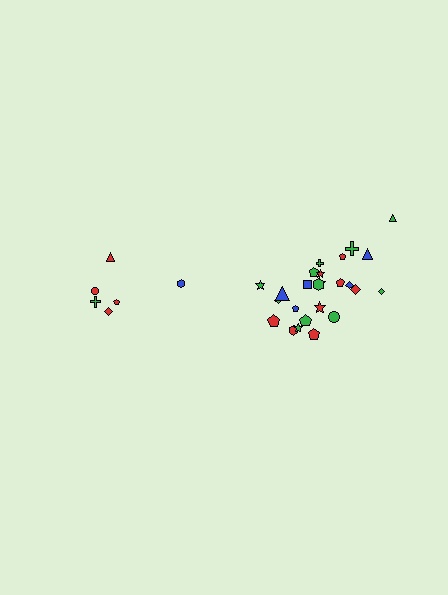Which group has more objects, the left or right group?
The right group.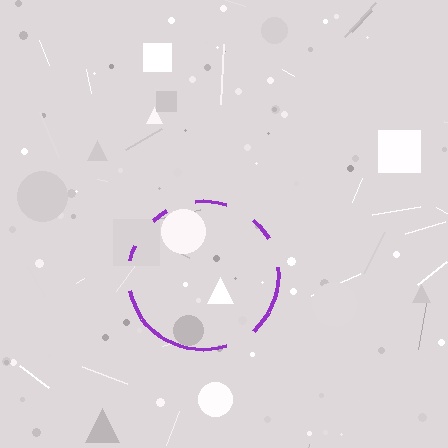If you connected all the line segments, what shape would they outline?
They would outline a circle.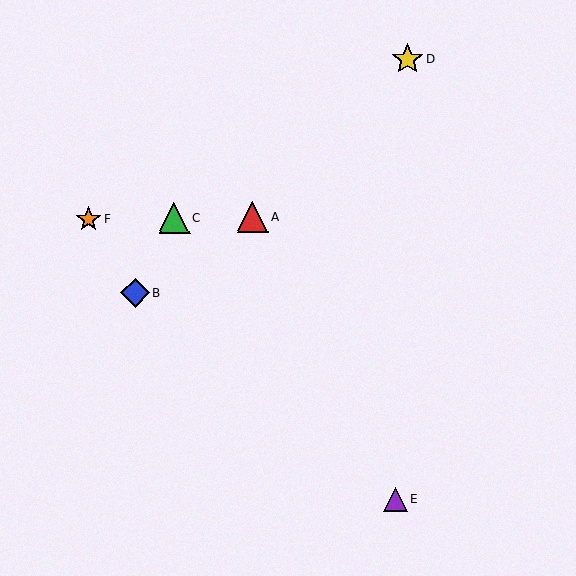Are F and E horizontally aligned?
No, F is at y≈219 and E is at y≈499.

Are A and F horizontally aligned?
Yes, both are at y≈218.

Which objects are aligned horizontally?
Objects A, C, F are aligned horizontally.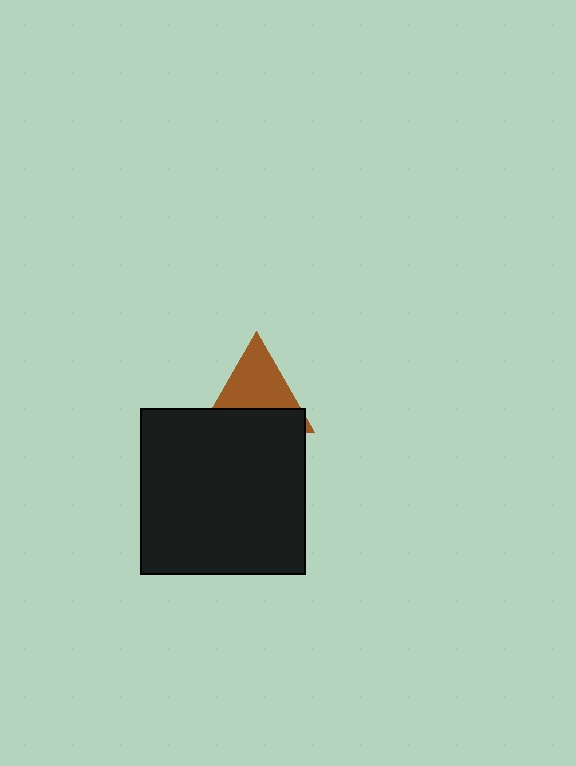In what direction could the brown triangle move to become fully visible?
The brown triangle could move up. That would shift it out from behind the black square entirely.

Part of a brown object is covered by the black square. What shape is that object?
It is a triangle.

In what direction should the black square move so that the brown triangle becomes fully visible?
The black square should move down. That is the shortest direction to clear the overlap and leave the brown triangle fully visible.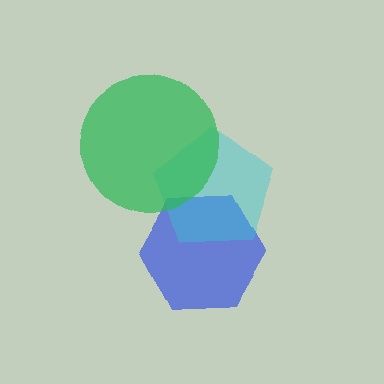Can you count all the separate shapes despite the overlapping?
Yes, there are 3 separate shapes.